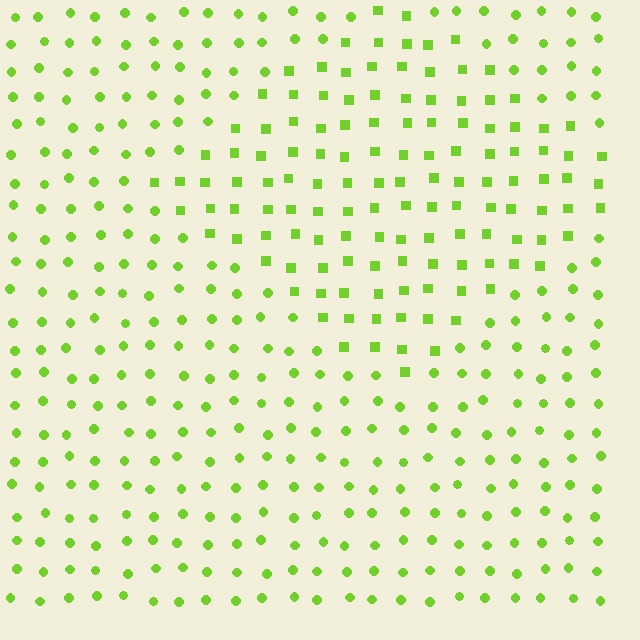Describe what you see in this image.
The image is filled with small lime elements arranged in a uniform grid. A diamond-shaped region contains squares, while the surrounding area contains circles. The boundary is defined purely by the change in element shape.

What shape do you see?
I see a diamond.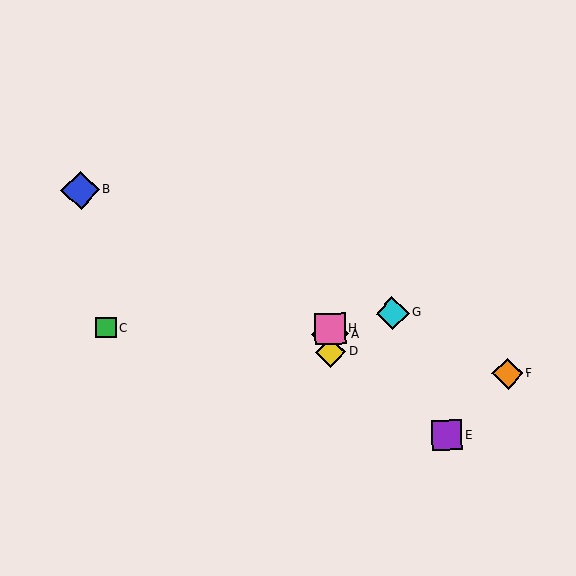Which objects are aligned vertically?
Objects A, D, H are aligned vertically.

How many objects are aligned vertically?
3 objects (A, D, H) are aligned vertically.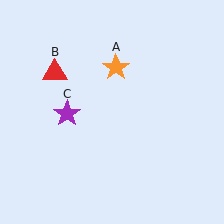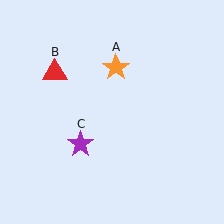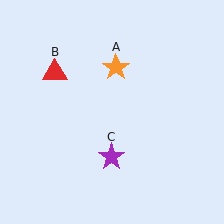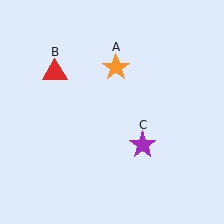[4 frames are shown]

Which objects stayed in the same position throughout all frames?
Orange star (object A) and red triangle (object B) remained stationary.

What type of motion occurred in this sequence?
The purple star (object C) rotated counterclockwise around the center of the scene.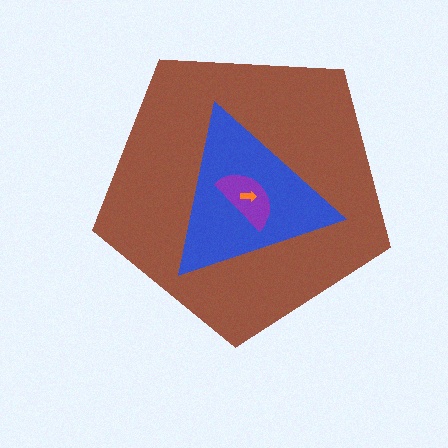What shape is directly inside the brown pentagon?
The blue triangle.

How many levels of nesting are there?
4.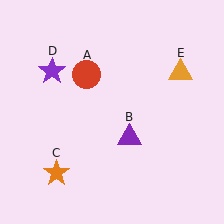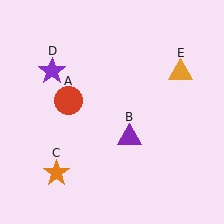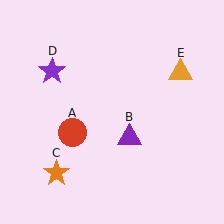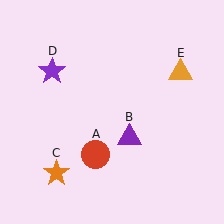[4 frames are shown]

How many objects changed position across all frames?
1 object changed position: red circle (object A).